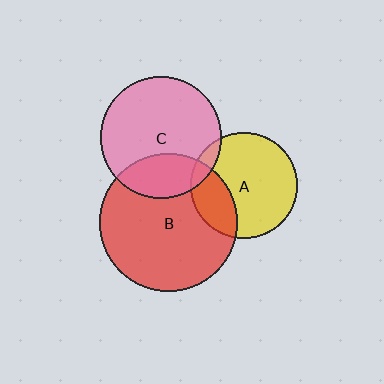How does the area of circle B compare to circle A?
Approximately 1.6 times.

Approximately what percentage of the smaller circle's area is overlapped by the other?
Approximately 25%.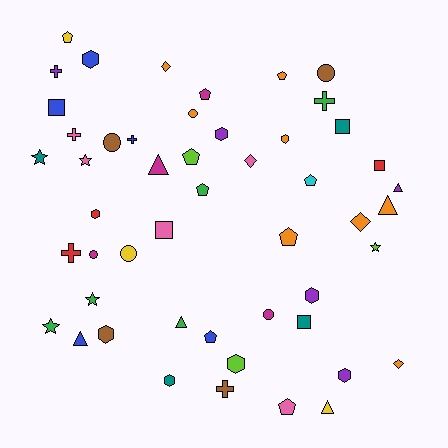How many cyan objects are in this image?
There is 1 cyan object.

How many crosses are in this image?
There are 6 crosses.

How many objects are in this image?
There are 50 objects.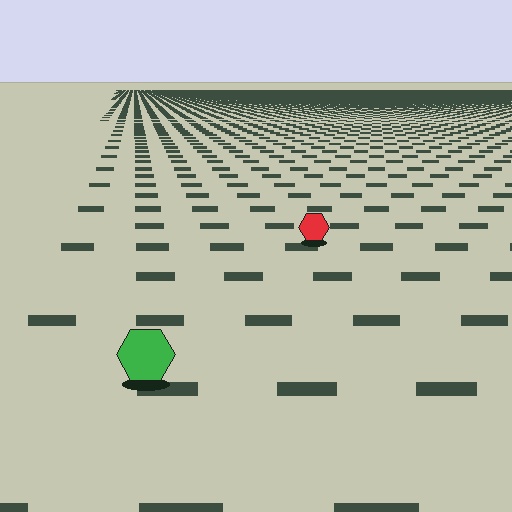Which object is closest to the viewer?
The green hexagon is closest. The texture marks near it are larger and more spread out.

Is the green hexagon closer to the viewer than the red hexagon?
Yes. The green hexagon is closer — you can tell from the texture gradient: the ground texture is coarser near it.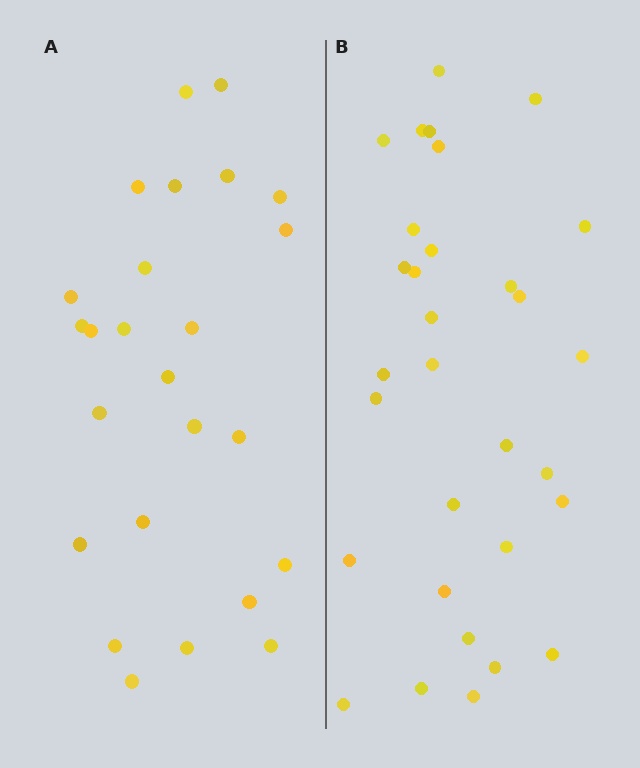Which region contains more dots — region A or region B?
Region B (the right region) has more dots.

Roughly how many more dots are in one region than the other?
Region B has about 6 more dots than region A.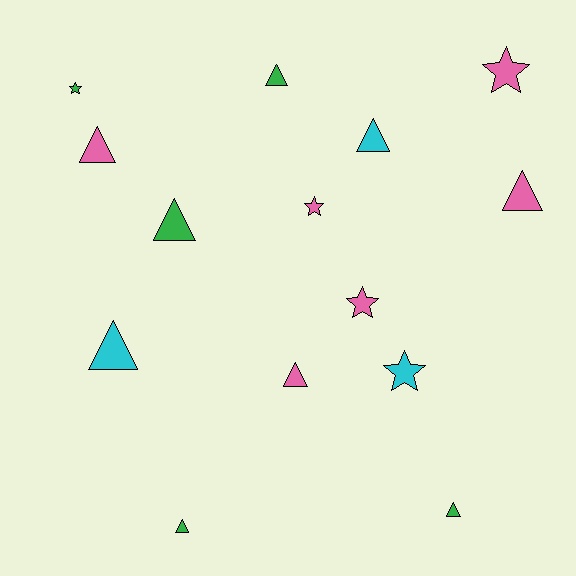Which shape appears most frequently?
Triangle, with 9 objects.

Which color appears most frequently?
Pink, with 6 objects.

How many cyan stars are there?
There is 1 cyan star.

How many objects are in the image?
There are 14 objects.